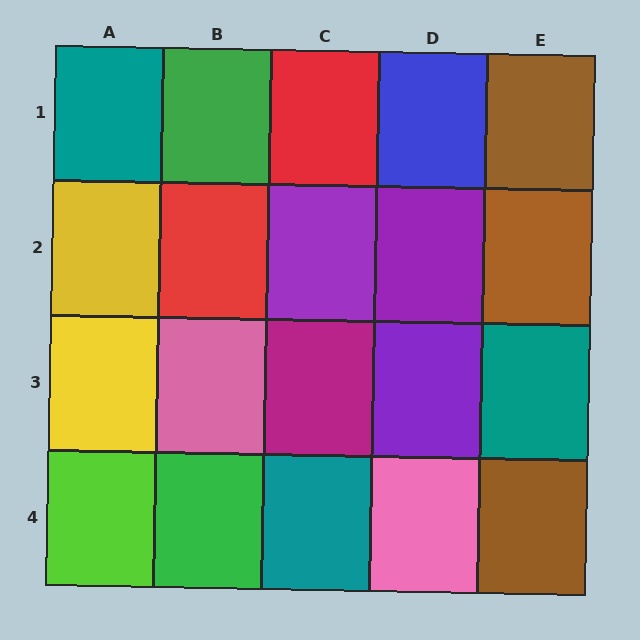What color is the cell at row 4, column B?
Green.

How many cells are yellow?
2 cells are yellow.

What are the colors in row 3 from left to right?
Yellow, pink, magenta, purple, teal.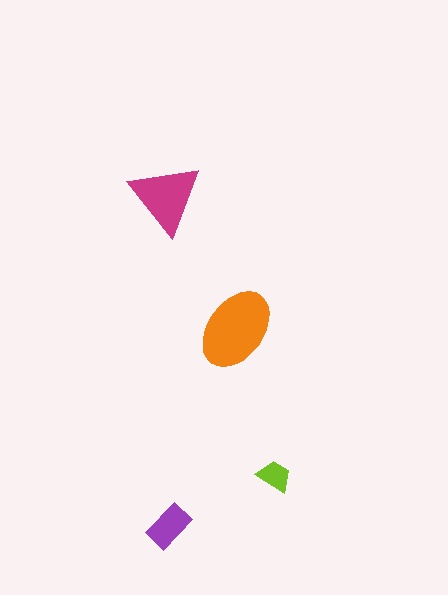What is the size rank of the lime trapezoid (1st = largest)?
4th.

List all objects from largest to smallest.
The orange ellipse, the magenta triangle, the purple rectangle, the lime trapezoid.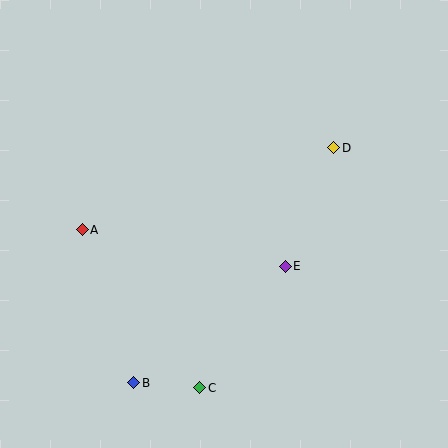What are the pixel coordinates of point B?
Point B is at (134, 383).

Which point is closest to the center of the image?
Point E at (285, 266) is closest to the center.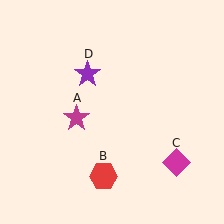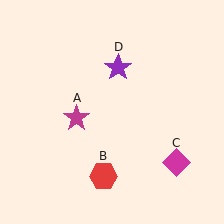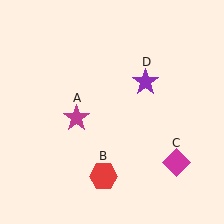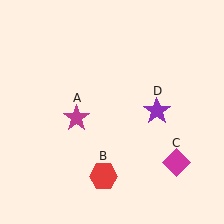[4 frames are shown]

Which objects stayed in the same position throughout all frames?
Magenta star (object A) and red hexagon (object B) and magenta diamond (object C) remained stationary.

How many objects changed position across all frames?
1 object changed position: purple star (object D).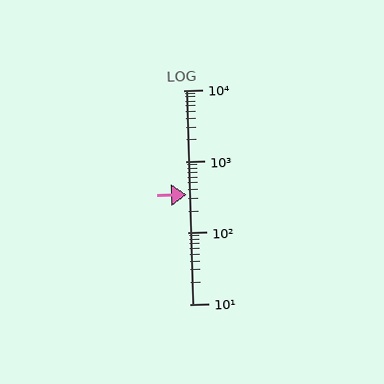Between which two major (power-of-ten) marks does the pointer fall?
The pointer is between 100 and 1000.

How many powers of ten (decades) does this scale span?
The scale spans 3 decades, from 10 to 10000.